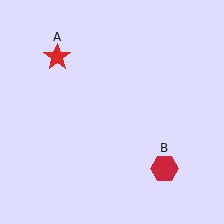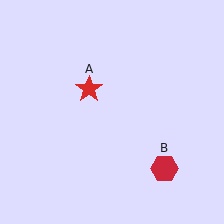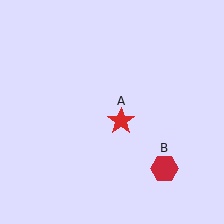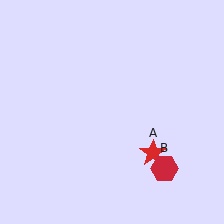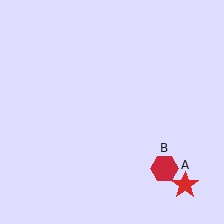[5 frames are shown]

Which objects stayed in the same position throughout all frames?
Red hexagon (object B) remained stationary.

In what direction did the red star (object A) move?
The red star (object A) moved down and to the right.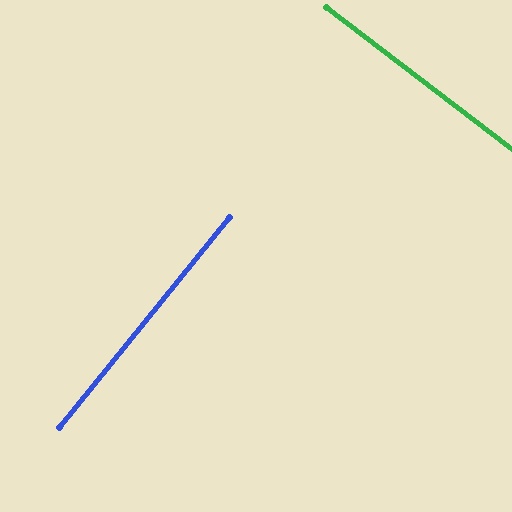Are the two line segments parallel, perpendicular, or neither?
Perpendicular — they meet at approximately 88°.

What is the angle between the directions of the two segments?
Approximately 88 degrees.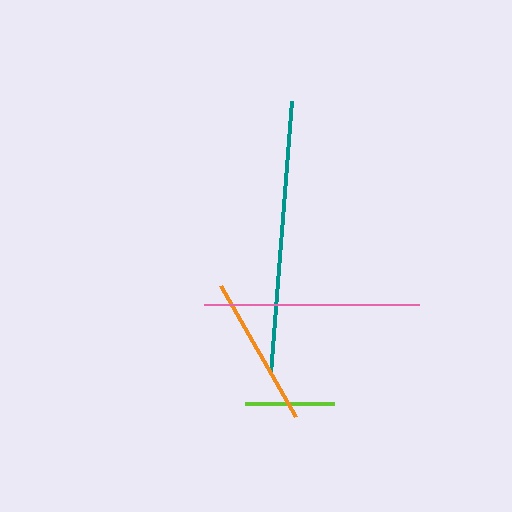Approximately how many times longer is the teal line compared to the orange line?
The teal line is approximately 1.8 times the length of the orange line.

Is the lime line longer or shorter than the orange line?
The orange line is longer than the lime line.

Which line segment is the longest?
The teal line is the longest at approximately 274 pixels.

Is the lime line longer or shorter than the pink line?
The pink line is longer than the lime line.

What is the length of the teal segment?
The teal segment is approximately 274 pixels long.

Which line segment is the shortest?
The lime line is the shortest at approximately 89 pixels.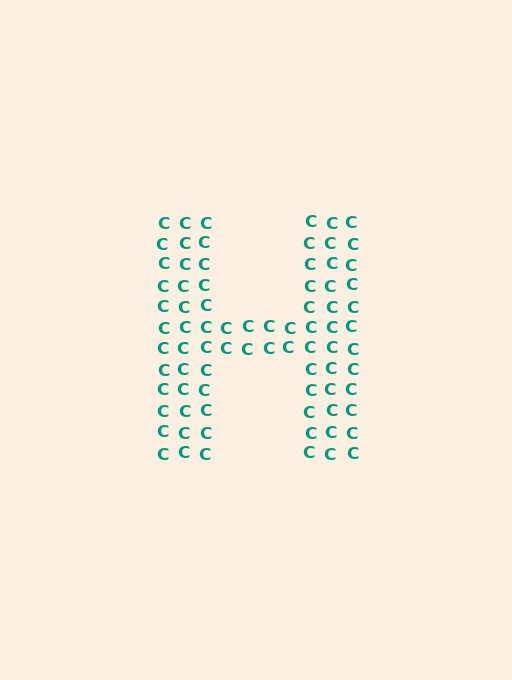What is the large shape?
The large shape is the letter H.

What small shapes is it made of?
It is made of small letter C's.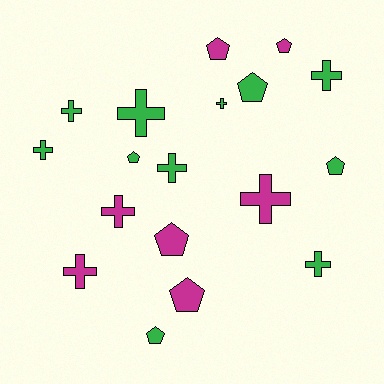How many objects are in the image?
There are 18 objects.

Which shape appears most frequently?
Cross, with 10 objects.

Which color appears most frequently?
Green, with 11 objects.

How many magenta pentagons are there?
There are 4 magenta pentagons.